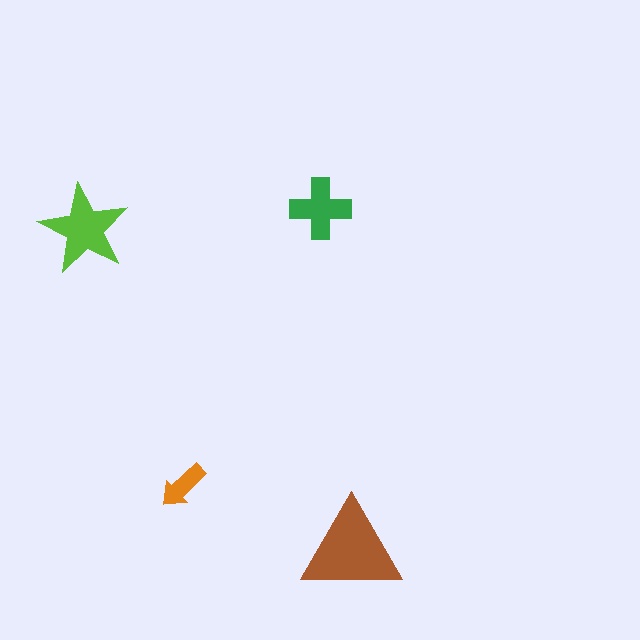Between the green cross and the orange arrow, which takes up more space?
The green cross.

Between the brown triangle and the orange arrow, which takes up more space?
The brown triangle.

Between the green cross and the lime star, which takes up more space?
The lime star.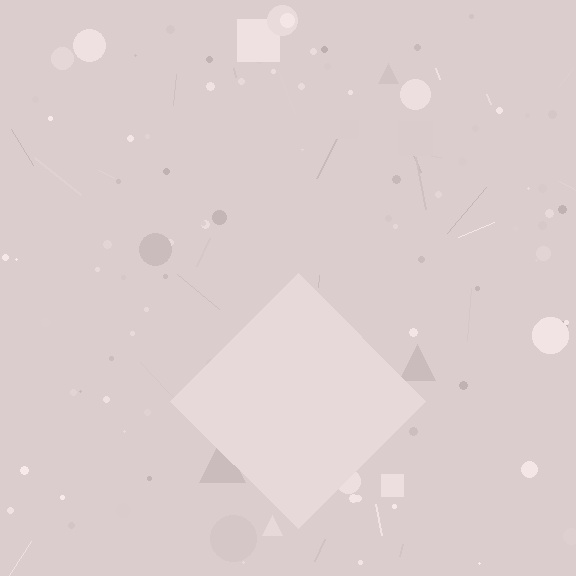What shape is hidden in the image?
A diamond is hidden in the image.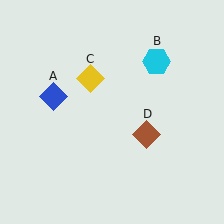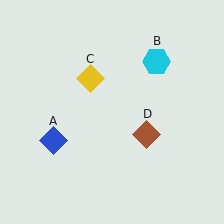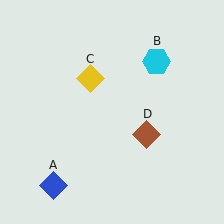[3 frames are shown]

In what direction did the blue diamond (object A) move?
The blue diamond (object A) moved down.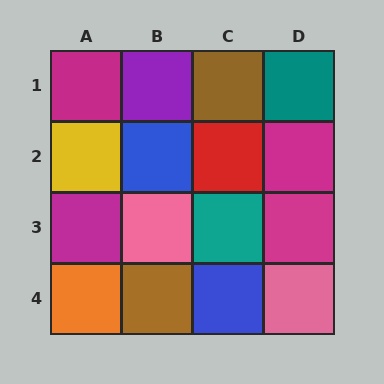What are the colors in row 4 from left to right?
Orange, brown, blue, pink.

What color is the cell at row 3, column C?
Teal.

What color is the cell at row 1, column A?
Magenta.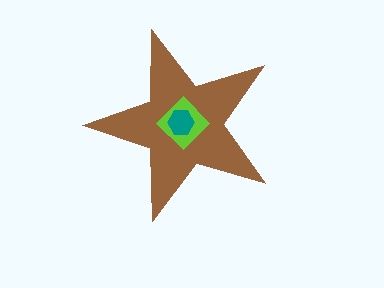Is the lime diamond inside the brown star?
Yes.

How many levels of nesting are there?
3.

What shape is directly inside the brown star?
The lime diamond.